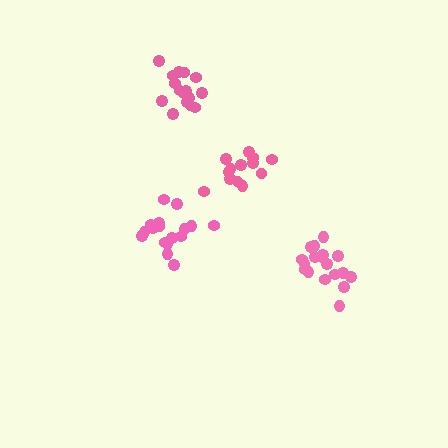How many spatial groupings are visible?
There are 4 spatial groupings.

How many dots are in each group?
Group 1: 16 dots, Group 2: 17 dots, Group 3: 13 dots, Group 4: 18 dots (64 total).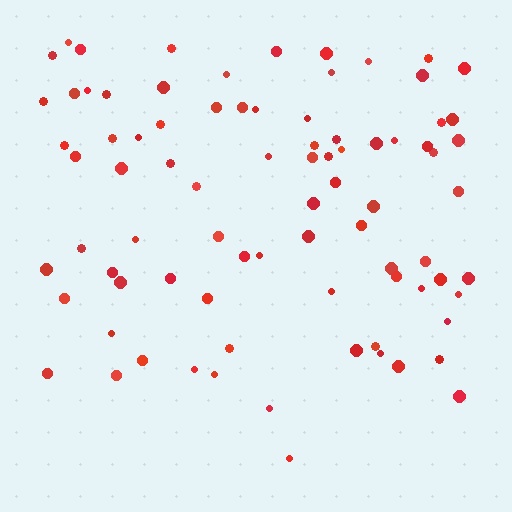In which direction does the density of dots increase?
From bottom to top, with the top side densest.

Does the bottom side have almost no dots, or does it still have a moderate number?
Still a moderate number, just noticeably fewer than the top.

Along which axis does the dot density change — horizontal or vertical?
Vertical.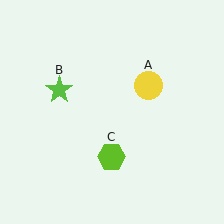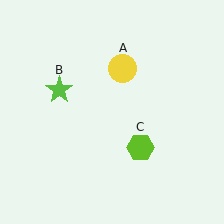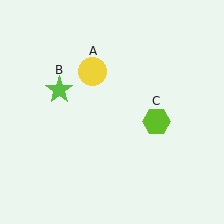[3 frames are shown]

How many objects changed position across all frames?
2 objects changed position: yellow circle (object A), lime hexagon (object C).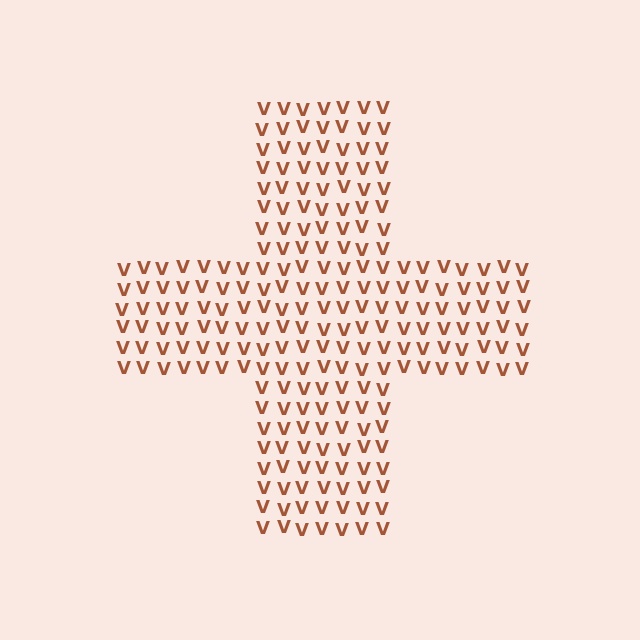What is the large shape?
The large shape is a cross.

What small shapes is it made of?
It is made of small letter V's.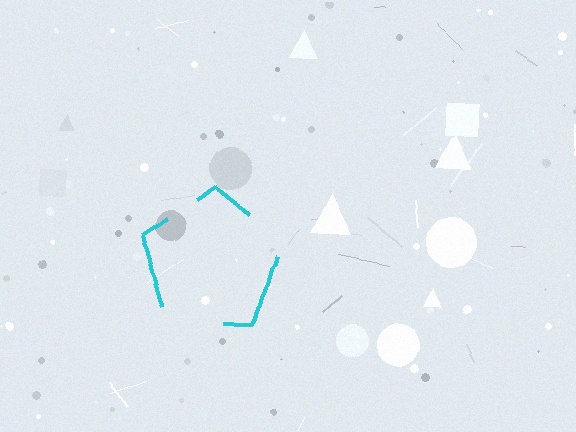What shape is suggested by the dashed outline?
The dashed outline suggests a pentagon.